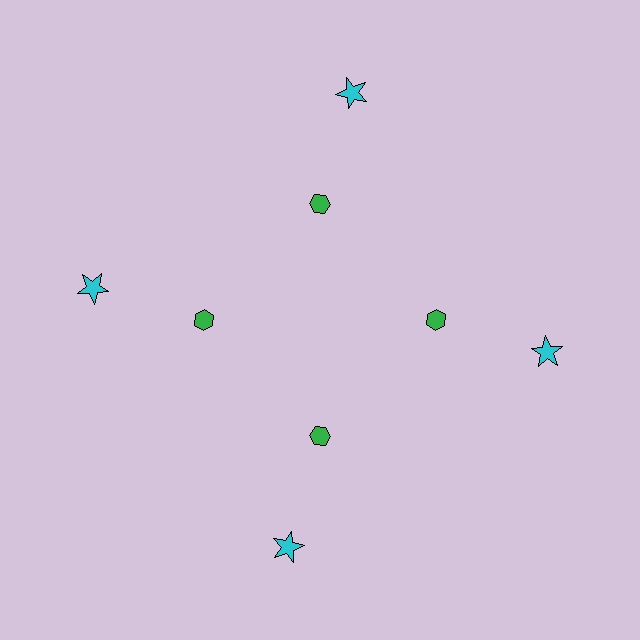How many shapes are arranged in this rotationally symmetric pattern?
There are 8 shapes, arranged in 4 groups of 2.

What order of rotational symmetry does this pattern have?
This pattern has 4-fold rotational symmetry.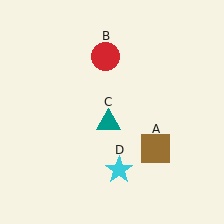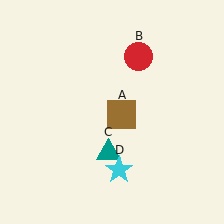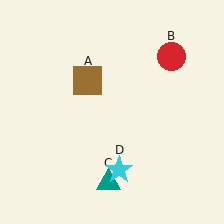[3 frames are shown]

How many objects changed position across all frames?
3 objects changed position: brown square (object A), red circle (object B), teal triangle (object C).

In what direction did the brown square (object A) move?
The brown square (object A) moved up and to the left.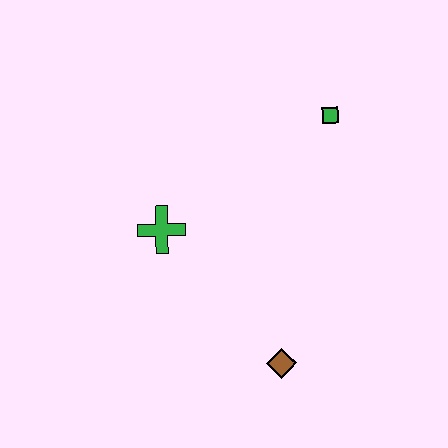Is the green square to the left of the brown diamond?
No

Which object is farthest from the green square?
The brown diamond is farthest from the green square.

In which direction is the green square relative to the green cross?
The green square is to the right of the green cross.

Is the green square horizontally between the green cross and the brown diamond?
No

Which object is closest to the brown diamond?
The green cross is closest to the brown diamond.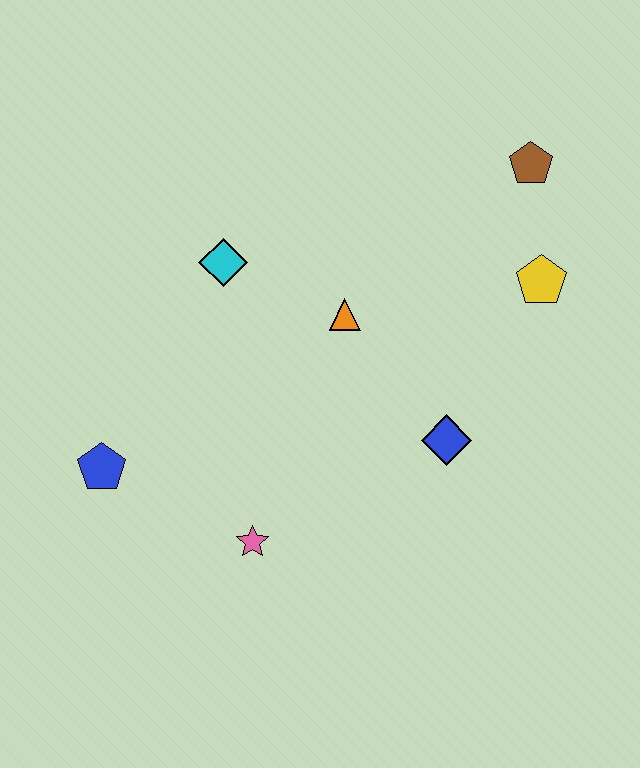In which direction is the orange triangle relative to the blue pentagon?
The orange triangle is to the right of the blue pentagon.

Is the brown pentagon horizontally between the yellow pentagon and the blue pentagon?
Yes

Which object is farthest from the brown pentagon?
The blue pentagon is farthest from the brown pentagon.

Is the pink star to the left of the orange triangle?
Yes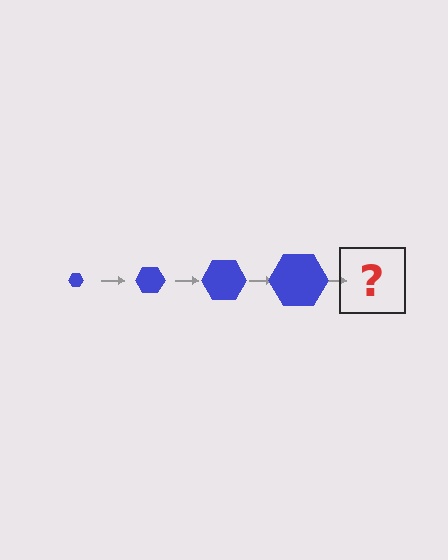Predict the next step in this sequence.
The next step is a blue hexagon, larger than the previous one.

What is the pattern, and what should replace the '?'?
The pattern is that the hexagon gets progressively larger each step. The '?' should be a blue hexagon, larger than the previous one.